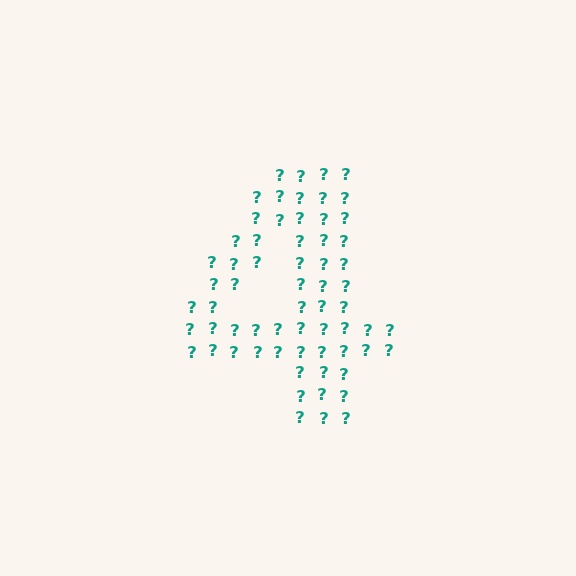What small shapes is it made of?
It is made of small question marks.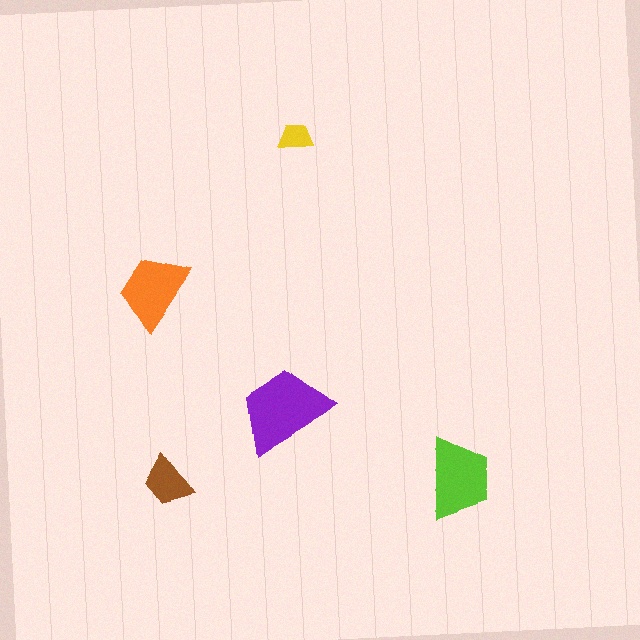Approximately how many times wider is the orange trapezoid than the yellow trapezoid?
About 2 times wider.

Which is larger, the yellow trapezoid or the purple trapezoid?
The purple one.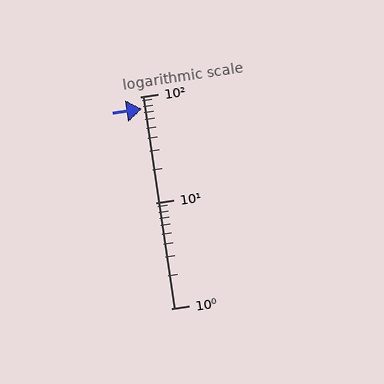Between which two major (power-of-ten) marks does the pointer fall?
The pointer is between 10 and 100.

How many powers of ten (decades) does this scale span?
The scale spans 2 decades, from 1 to 100.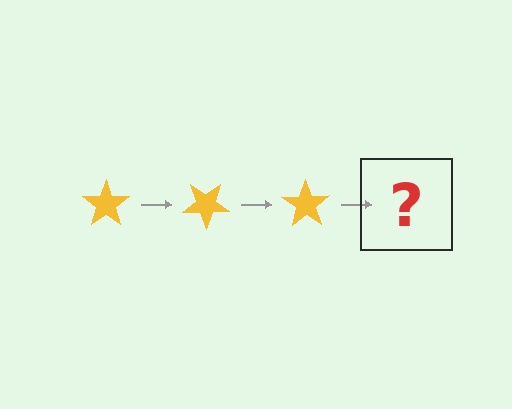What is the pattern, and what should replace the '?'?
The pattern is that the star rotates 35 degrees each step. The '?' should be a yellow star rotated 105 degrees.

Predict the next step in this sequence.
The next step is a yellow star rotated 105 degrees.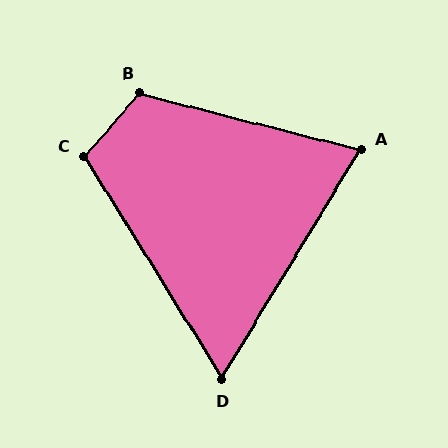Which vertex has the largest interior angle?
B, at approximately 117 degrees.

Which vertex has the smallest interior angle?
D, at approximately 63 degrees.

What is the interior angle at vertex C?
Approximately 107 degrees (obtuse).